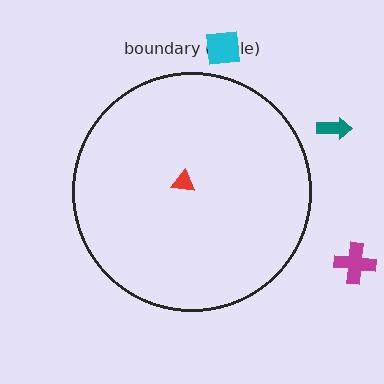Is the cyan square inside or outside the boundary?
Outside.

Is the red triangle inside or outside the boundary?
Inside.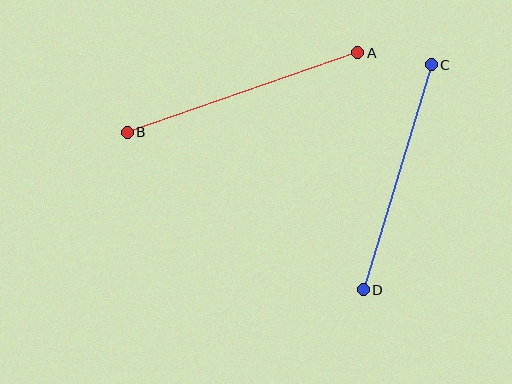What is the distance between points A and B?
The distance is approximately 244 pixels.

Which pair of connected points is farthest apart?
Points A and B are farthest apart.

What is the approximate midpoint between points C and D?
The midpoint is at approximately (397, 177) pixels.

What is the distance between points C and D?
The distance is approximately 235 pixels.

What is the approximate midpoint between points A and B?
The midpoint is at approximately (242, 92) pixels.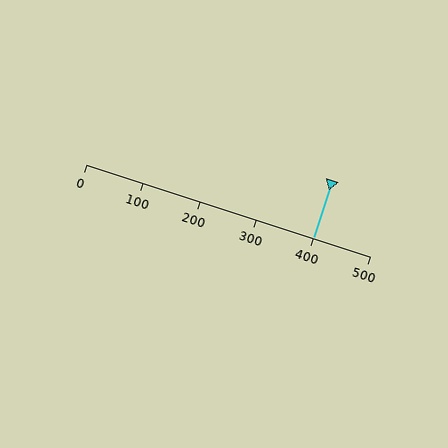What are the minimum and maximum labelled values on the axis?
The axis runs from 0 to 500.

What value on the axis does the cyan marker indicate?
The marker indicates approximately 400.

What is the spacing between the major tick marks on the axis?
The major ticks are spaced 100 apart.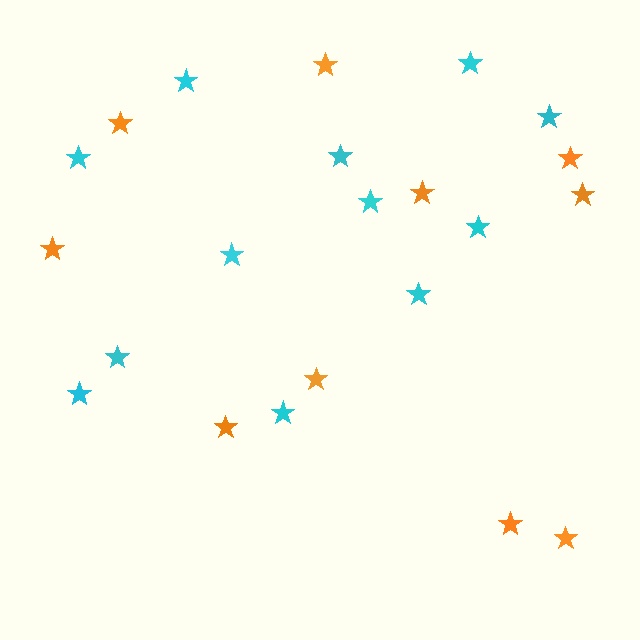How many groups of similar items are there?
There are 2 groups: one group of cyan stars (12) and one group of orange stars (10).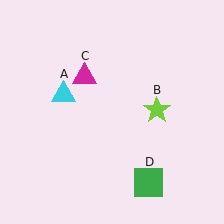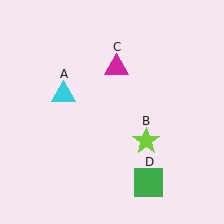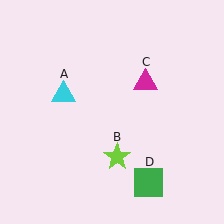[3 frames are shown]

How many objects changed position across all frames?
2 objects changed position: lime star (object B), magenta triangle (object C).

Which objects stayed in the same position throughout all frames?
Cyan triangle (object A) and green square (object D) remained stationary.